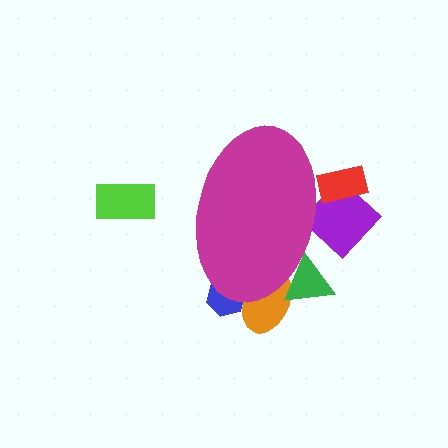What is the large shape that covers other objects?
A magenta ellipse.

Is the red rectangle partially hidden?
Yes, the red rectangle is partially hidden behind the magenta ellipse.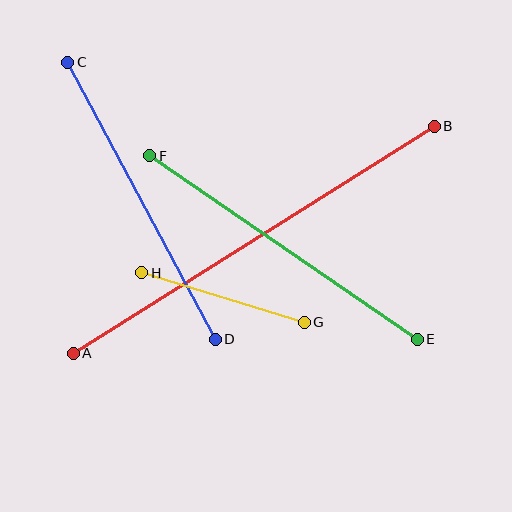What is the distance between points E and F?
The distance is approximately 324 pixels.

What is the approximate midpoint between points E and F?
The midpoint is at approximately (283, 248) pixels.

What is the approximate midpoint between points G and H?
The midpoint is at approximately (223, 298) pixels.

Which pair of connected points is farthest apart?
Points A and B are farthest apart.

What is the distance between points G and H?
The distance is approximately 170 pixels.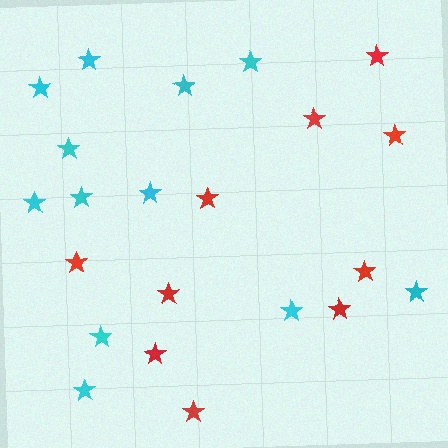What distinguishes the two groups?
There are 2 groups: one group of red stars (10) and one group of cyan stars (12).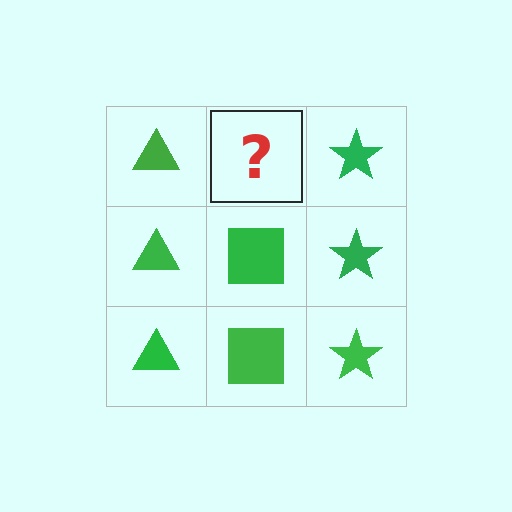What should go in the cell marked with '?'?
The missing cell should contain a green square.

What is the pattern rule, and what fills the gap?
The rule is that each column has a consistent shape. The gap should be filled with a green square.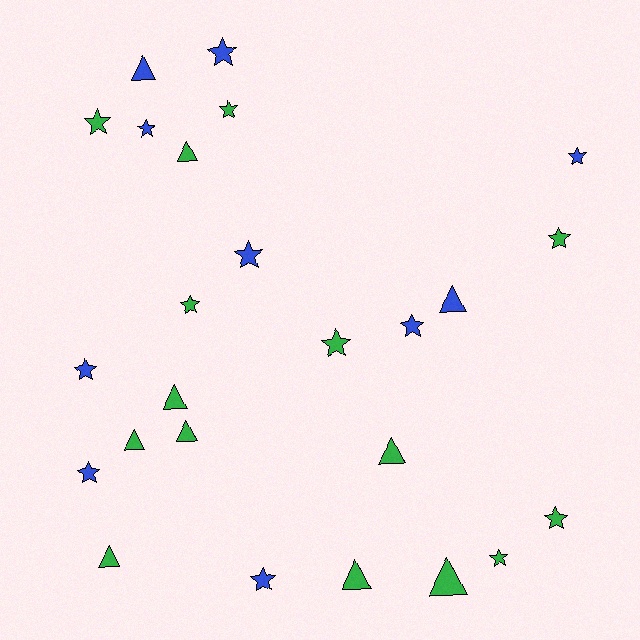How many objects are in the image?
There are 25 objects.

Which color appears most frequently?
Green, with 15 objects.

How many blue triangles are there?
There are 2 blue triangles.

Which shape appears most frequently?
Star, with 15 objects.